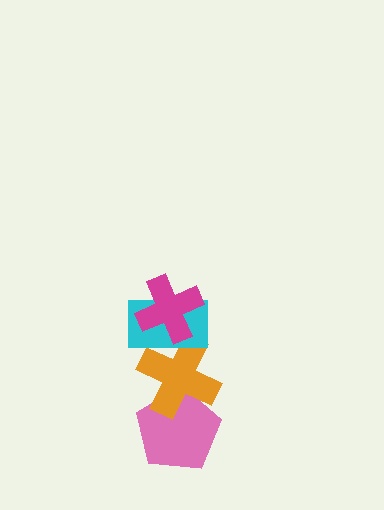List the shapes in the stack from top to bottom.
From top to bottom: the magenta cross, the cyan rectangle, the orange cross, the pink pentagon.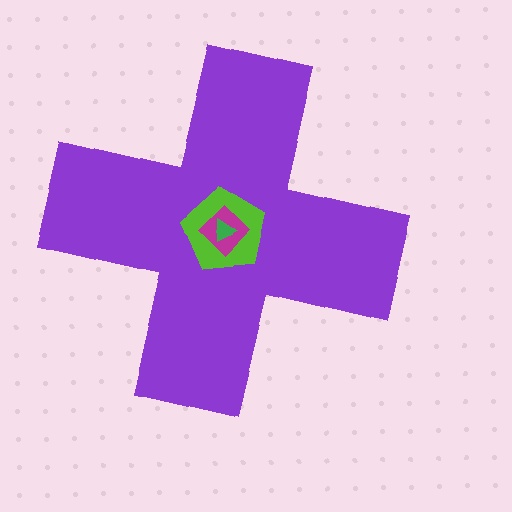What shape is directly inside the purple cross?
The lime pentagon.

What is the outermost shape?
The purple cross.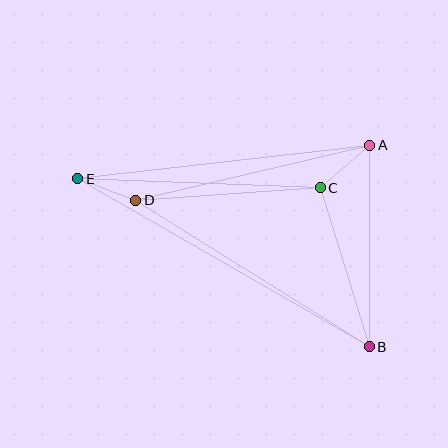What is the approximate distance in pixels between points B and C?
The distance between B and C is approximately 166 pixels.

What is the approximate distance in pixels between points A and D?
The distance between A and D is approximately 240 pixels.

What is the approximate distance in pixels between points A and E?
The distance between A and E is approximately 294 pixels.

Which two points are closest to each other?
Points D and E are closest to each other.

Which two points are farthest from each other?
Points B and E are farthest from each other.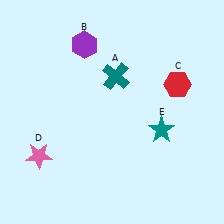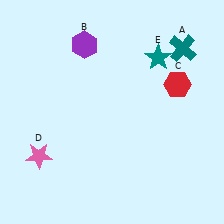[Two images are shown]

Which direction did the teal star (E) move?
The teal star (E) moved up.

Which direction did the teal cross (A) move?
The teal cross (A) moved right.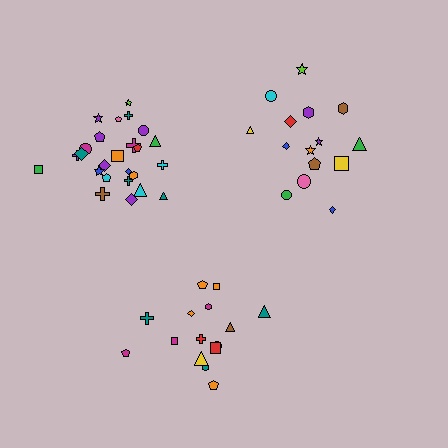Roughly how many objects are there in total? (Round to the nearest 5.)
Roughly 55 objects in total.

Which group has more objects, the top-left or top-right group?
The top-left group.